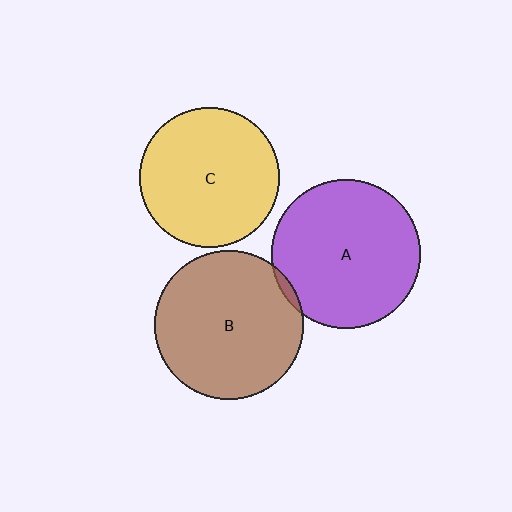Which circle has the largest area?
Circle B (brown).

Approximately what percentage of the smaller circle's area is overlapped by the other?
Approximately 5%.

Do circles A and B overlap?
Yes.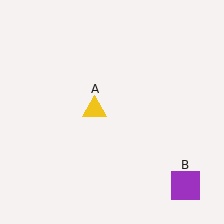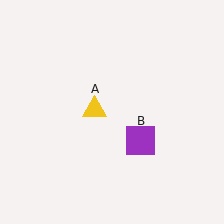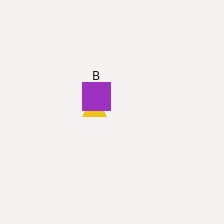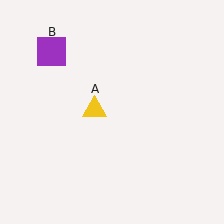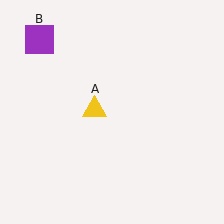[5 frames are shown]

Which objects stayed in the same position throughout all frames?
Yellow triangle (object A) remained stationary.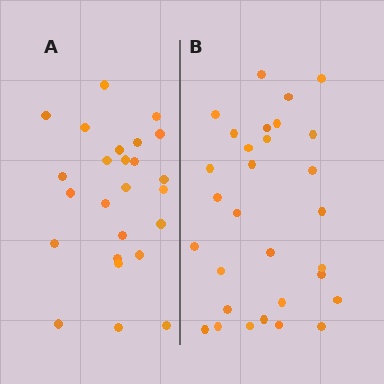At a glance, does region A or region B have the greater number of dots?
Region B (the right region) has more dots.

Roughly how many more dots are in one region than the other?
Region B has about 5 more dots than region A.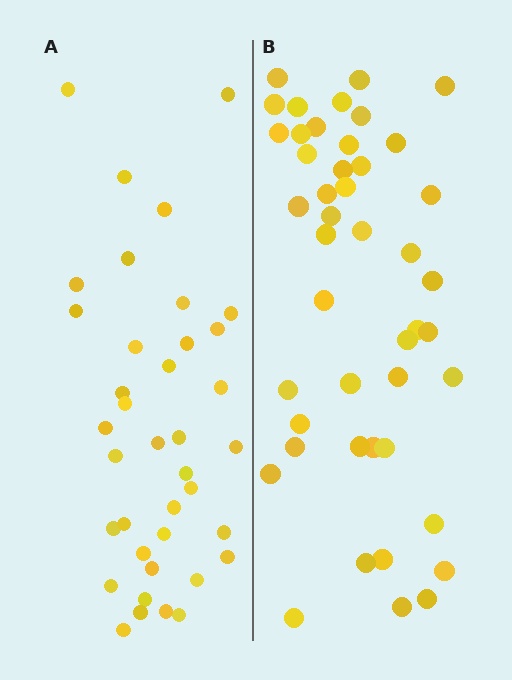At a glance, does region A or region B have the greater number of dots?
Region B (the right region) has more dots.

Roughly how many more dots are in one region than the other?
Region B has roughly 8 or so more dots than region A.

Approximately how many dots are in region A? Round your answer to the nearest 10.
About 40 dots. (The exact count is 38, which rounds to 40.)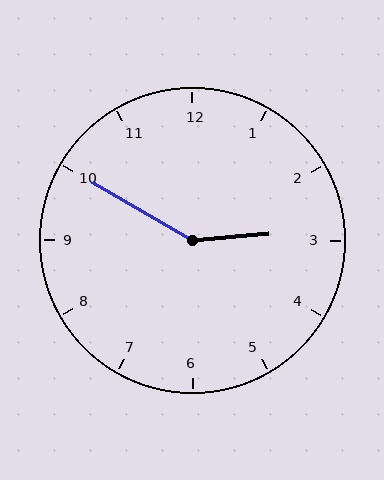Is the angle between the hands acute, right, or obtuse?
It is obtuse.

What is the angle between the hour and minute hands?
Approximately 145 degrees.